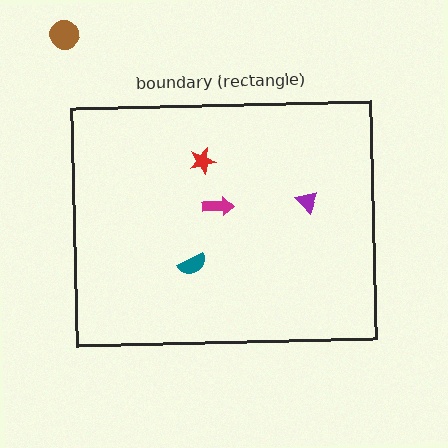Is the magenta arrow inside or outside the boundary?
Inside.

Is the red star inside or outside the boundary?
Inside.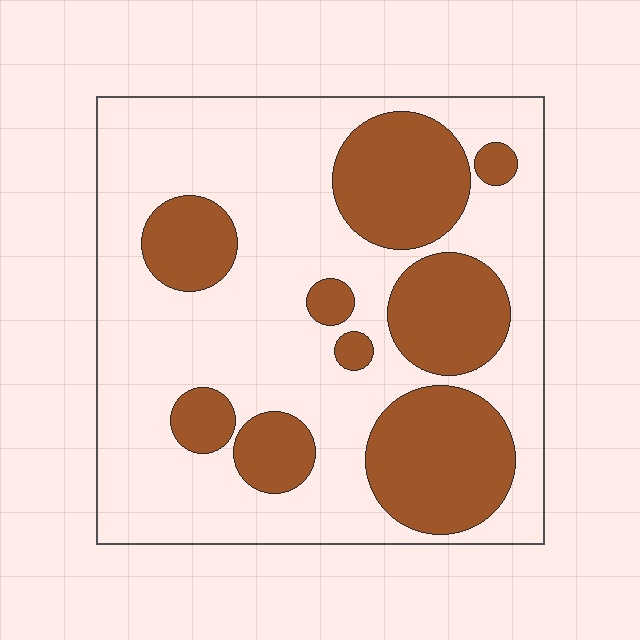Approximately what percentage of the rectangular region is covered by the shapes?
Approximately 35%.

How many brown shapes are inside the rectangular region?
9.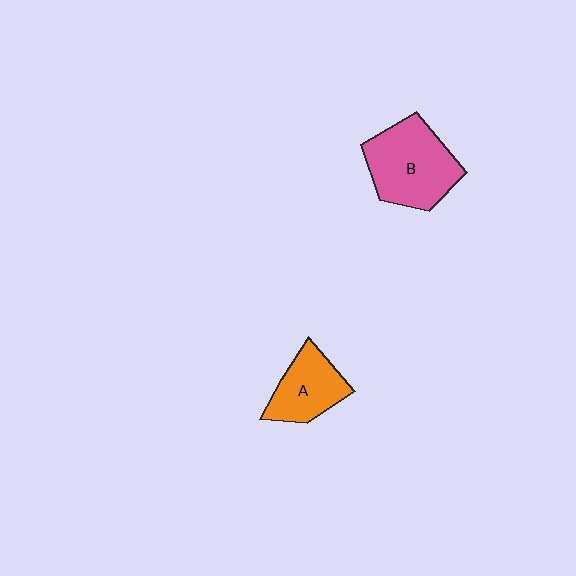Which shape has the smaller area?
Shape A (orange).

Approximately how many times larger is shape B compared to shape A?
Approximately 1.5 times.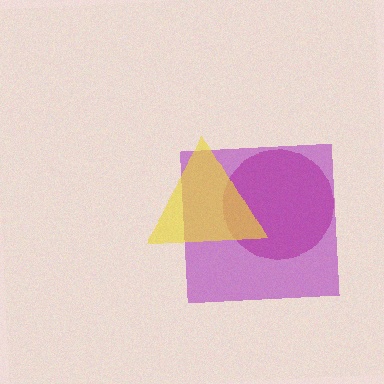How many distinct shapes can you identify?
There are 3 distinct shapes: a magenta circle, a purple square, a yellow triangle.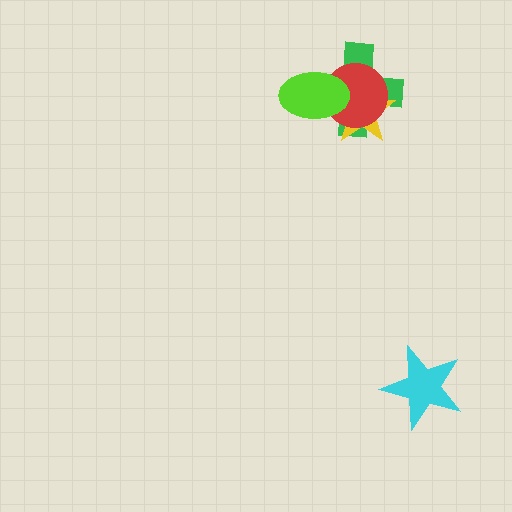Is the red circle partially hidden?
Yes, it is partially covered by another shape.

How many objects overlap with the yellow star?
3 objects overlap with the yellow star.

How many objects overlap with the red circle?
3 objects overlap with the red circle.